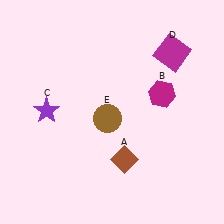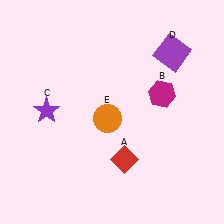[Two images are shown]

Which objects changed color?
A changed from brown to red. D changed from magenta to purple. E changed from brown to orange.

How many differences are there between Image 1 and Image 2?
There are 3 differences between the two images.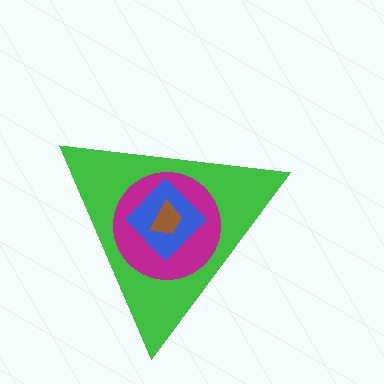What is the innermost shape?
The brown trapezoid.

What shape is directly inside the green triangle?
The magenta circle.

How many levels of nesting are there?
4.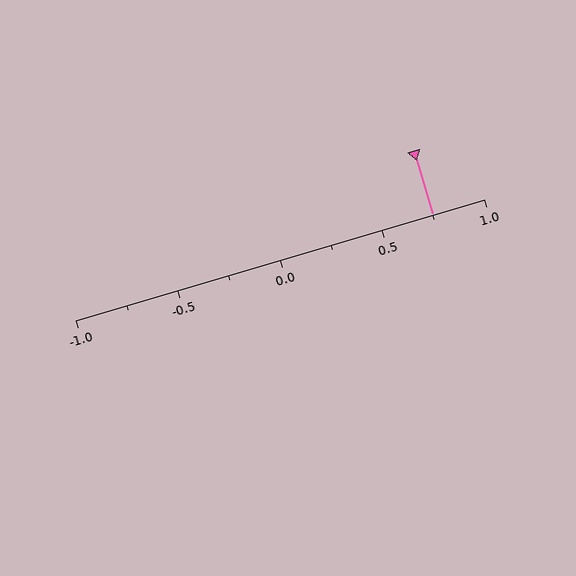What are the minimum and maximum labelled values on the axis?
The axis runs from -1.0 to 1.0.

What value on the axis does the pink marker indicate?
The marker indicates approximately 0.75.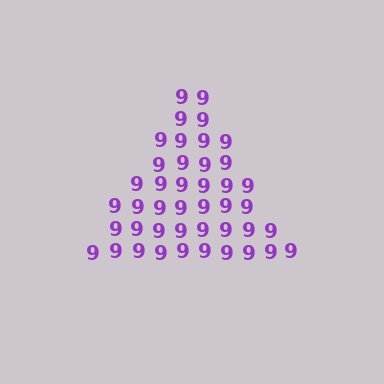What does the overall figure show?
The overall figure shows a triangle.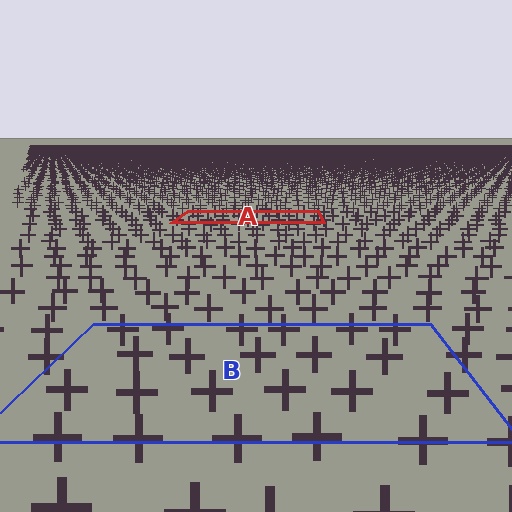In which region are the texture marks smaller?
The texture marks are smaller in region A, because it is farther away.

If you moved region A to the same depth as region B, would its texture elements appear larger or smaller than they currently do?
They would appear larger. At a closer depth, the same texture elements are projected at a bigger on-screen size.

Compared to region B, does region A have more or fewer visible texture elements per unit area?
Region A has more texture elements per unit area — they are packed more densely because it is farther away.